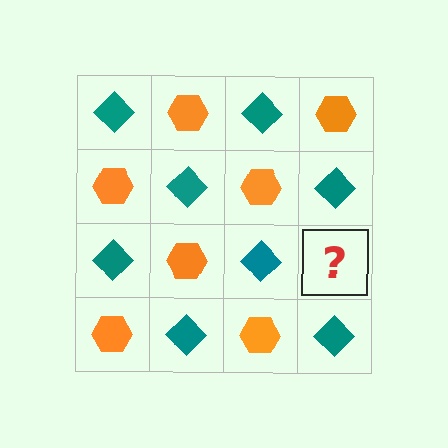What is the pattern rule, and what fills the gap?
The rule is that it alternates teal diamond and orange hexagon in a checkerboard pattern. The gap should be filled with an orange hexagon.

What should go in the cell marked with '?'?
The missing cell should contain an orange hexagon.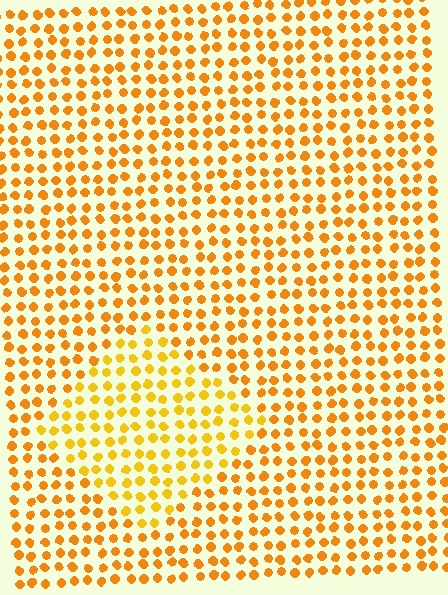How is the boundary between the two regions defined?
The boundary is defined purely by a slight shift in hue (about 17 degrees). Spacing, size, and orientation are identical on both sides.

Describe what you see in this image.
The image is filled with small orange elements in a uniform arrangement. A diamond-shaped region is visible where the elements are tinted to a slightly different hue, forming a subtle color boundary.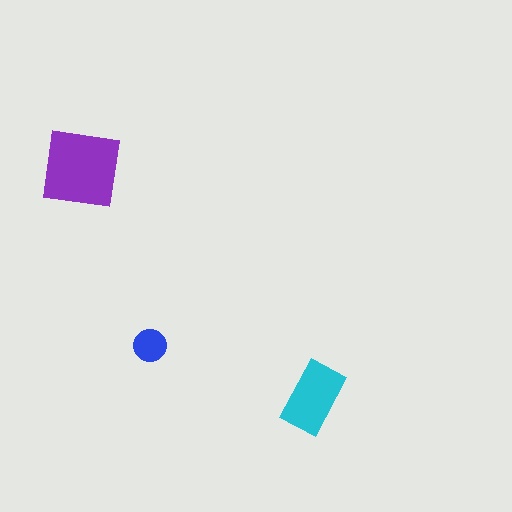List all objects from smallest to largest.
The blue circle, the cyan rectangle, the purple square.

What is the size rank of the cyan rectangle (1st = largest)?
2nd.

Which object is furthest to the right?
The cyan rectangle is rightmost.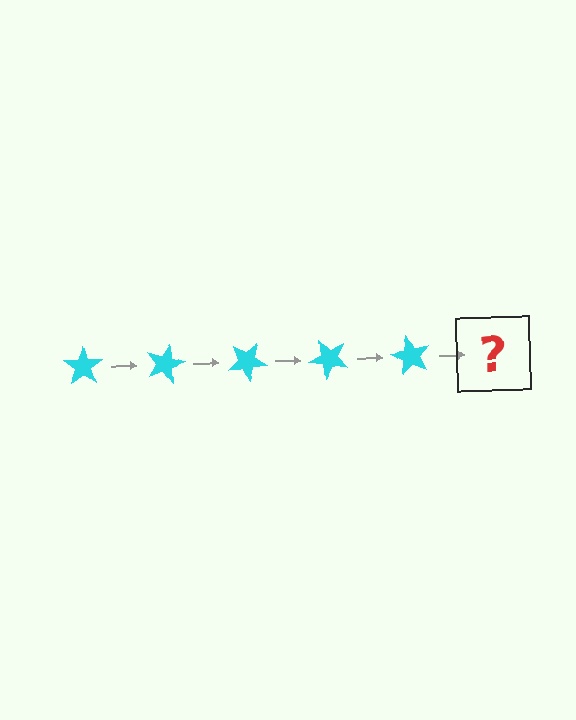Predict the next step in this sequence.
The next step is a cyan star rotated 75 degrees.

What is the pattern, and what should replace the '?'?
The pattern is that the star rotates 15 degrees each step. The '?' should be a cyan star rotated 75 degrees.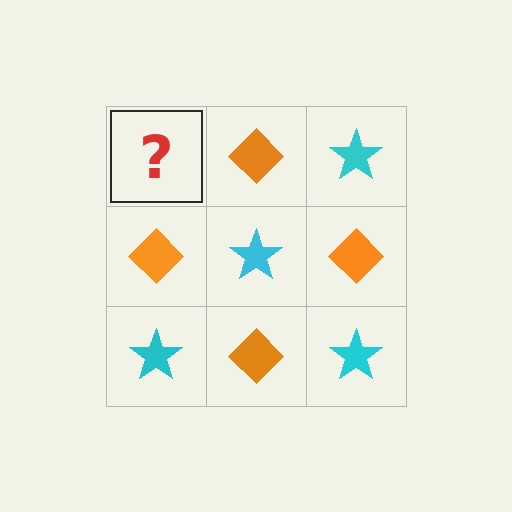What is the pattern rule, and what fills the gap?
The rule is that it alternates cyan star and orange diamond in a checkerboard pattern. The gap should be filled with a cyan star.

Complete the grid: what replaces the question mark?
The question mark should be replaced with a cyan star.